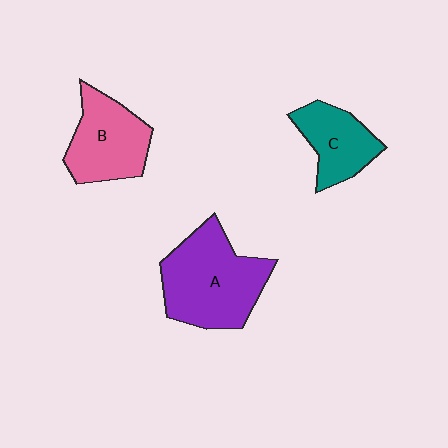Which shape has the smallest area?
Shape C (teal).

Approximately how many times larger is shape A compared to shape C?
Approximately 1.8 times.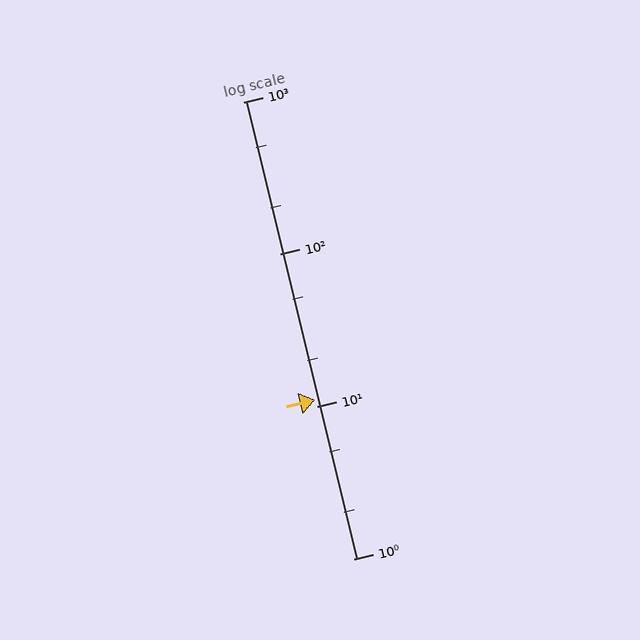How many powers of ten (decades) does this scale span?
The scale spans 3 decades, from 1 to 1000.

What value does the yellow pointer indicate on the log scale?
The pointer indicates approximately 11.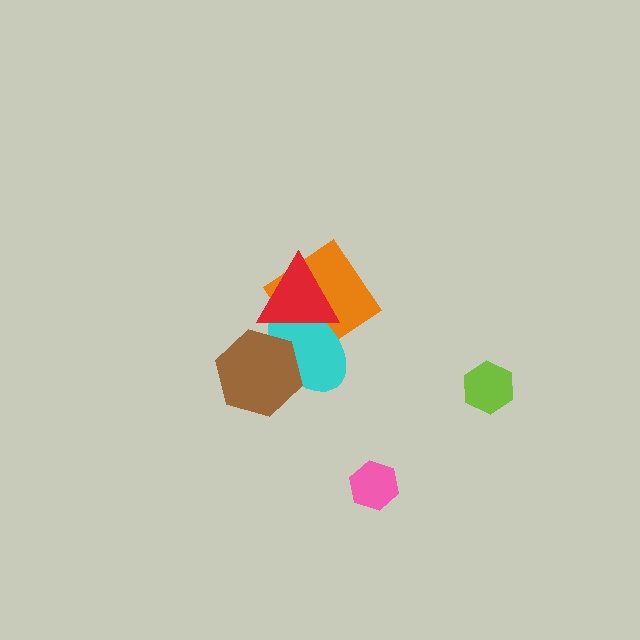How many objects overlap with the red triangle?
2 objects overlap with the red triangle.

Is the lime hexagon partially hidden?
No, no other shape covers it.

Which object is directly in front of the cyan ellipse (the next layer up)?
The red triangle is directly in front of the cyan ellipse.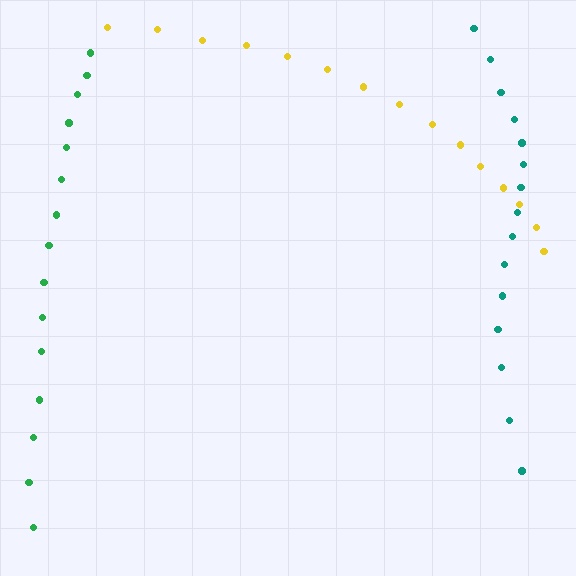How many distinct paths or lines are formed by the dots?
There are 3 distinct paths.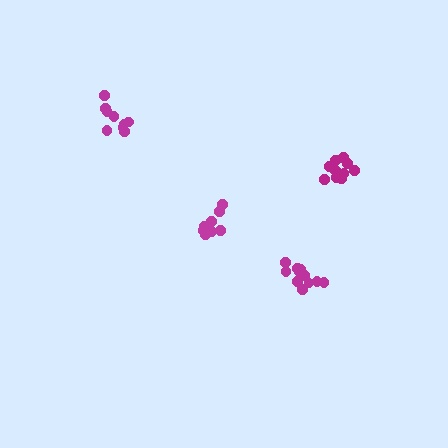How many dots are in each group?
Group 1: 9 dots, Group 2: 9 dots, Group 3: 10 dots, Group 4: 11 dots (39 total).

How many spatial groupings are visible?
There are 4 spatial groupings.